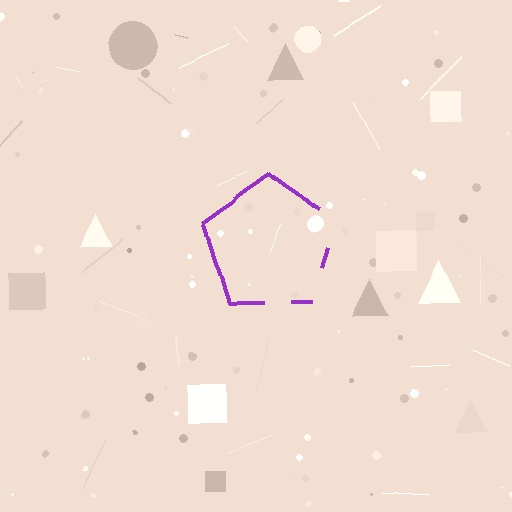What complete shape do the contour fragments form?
The contour fragments form a pentagon.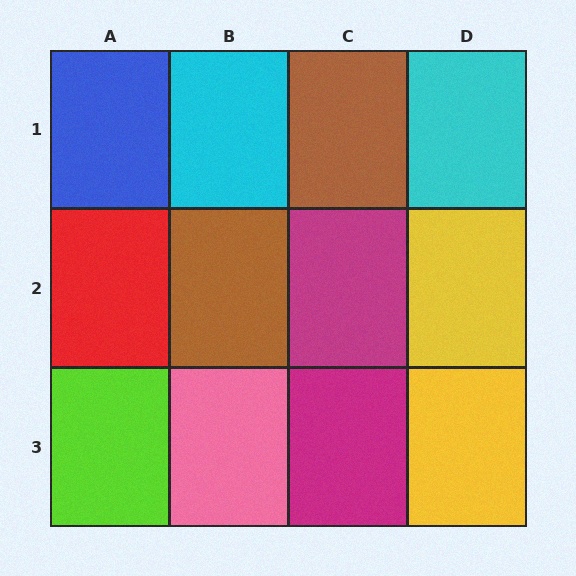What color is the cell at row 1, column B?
Cyan.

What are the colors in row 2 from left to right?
Red, brown, magenta, yellow.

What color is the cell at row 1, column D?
Cyan.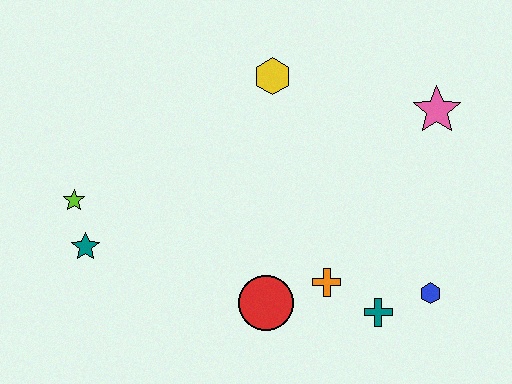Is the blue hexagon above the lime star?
No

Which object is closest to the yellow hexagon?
The pink star is closest to the yellow hexagon.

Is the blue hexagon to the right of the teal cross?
Yes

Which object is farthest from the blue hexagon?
The lime star is farthest from the blue hexagon.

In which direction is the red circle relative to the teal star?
The red circle is to the right of the teal star.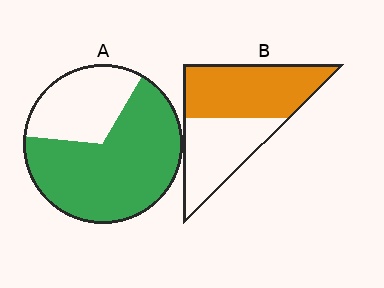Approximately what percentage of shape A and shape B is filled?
A is approximately 70% and B is approximately 55%.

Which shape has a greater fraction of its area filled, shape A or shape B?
Shape A.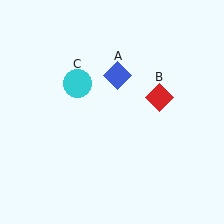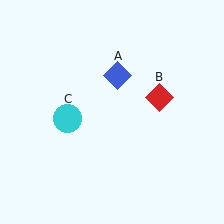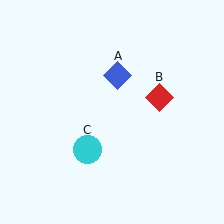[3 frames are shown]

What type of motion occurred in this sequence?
The cyan circle (object C) rotated counterclockwise around the center of the scene.